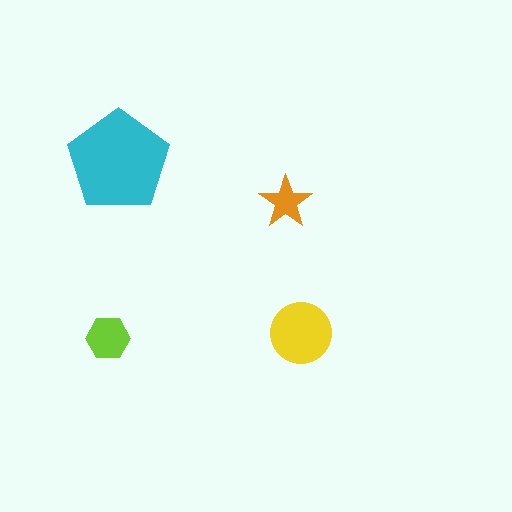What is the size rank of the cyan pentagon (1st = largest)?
1st.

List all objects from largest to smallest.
The cyan pentagon, the yellow circle, the lime hexagon, the orange star.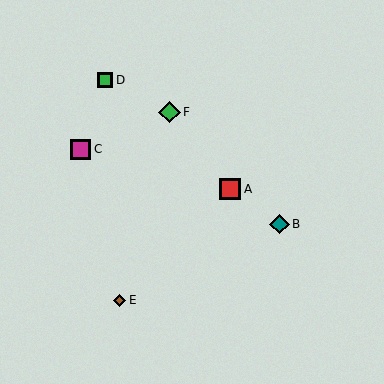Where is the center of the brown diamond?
The center of the brown diamond is at (120, 300).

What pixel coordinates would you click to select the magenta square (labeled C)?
Click at (81, 149) to select the magenta square C.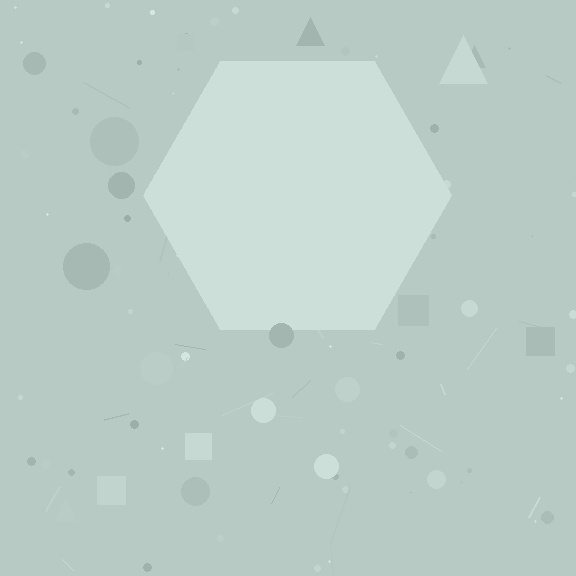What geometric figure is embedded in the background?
A hexagon is embedded in the background.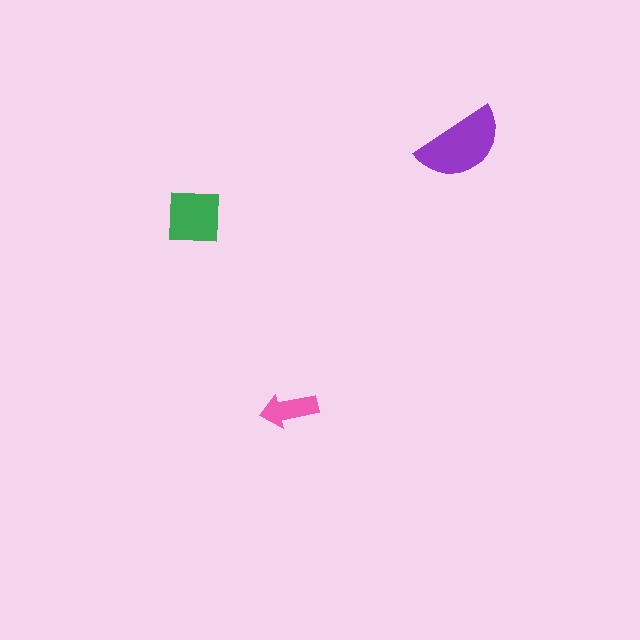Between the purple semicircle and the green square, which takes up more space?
The purple semicircle.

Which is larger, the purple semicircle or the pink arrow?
The purple semicircle.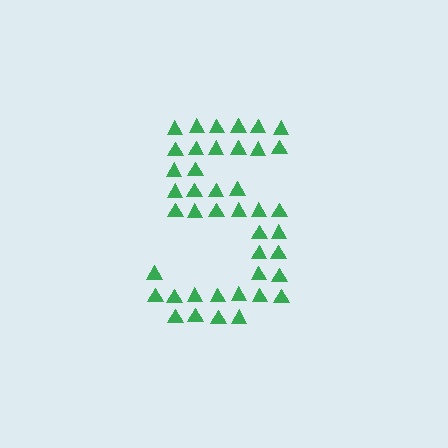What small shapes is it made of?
It is made of small triangles.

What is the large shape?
The large shape is the digit 5.